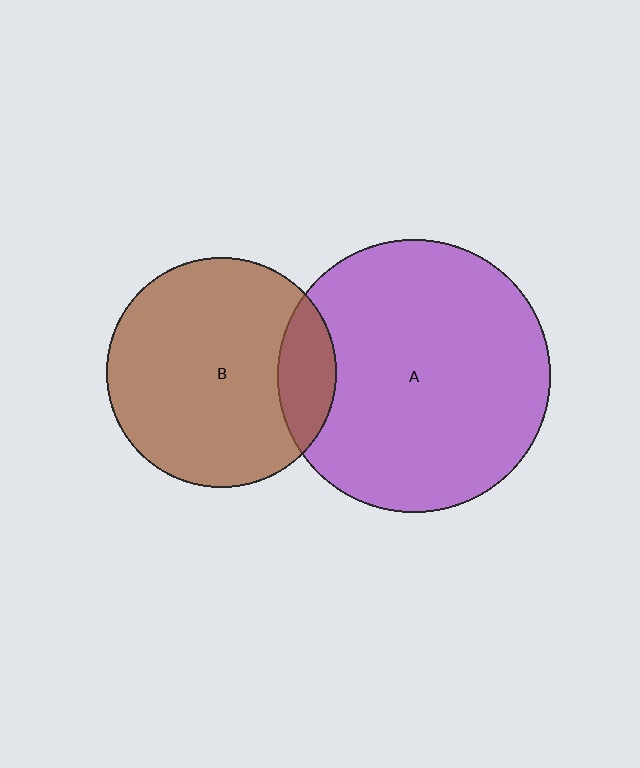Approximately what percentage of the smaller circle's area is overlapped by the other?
Approximately 15%.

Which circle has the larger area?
Circle A (purple).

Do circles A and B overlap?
Yes.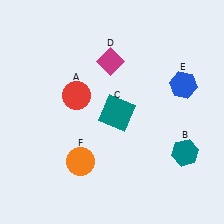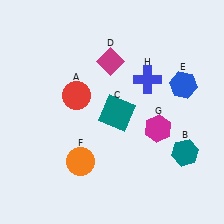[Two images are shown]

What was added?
A magenta hexagon (G), a blue cross (H) were added in Image 2.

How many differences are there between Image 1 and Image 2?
There are 2 differences between the two images.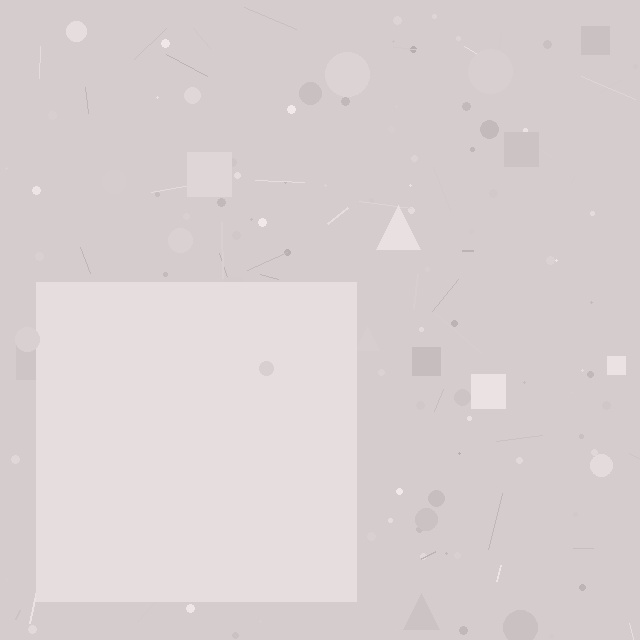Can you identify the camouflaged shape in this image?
The camouflaged shape is a square.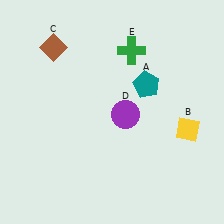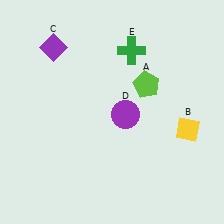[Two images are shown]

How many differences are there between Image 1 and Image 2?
There are 2 differences between the two images.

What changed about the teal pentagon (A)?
In Image 1, A is teal. In Image 2, it changed to lime.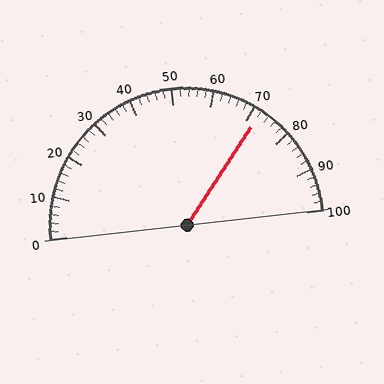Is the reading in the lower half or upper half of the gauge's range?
The reading is in the upper half of the range (0 to 100).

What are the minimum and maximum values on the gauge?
The gauge ranges from 0 to 100.